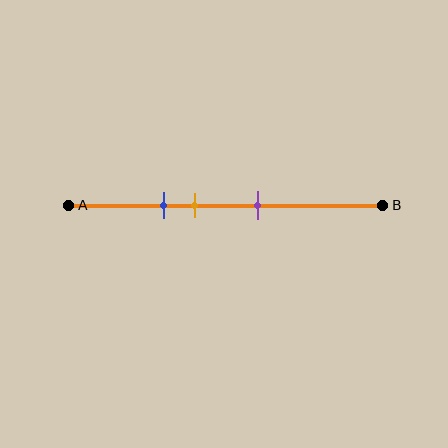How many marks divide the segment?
There are 3 marks dividing the segment.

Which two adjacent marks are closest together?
The blue and orange marks are the closest adjacent pair.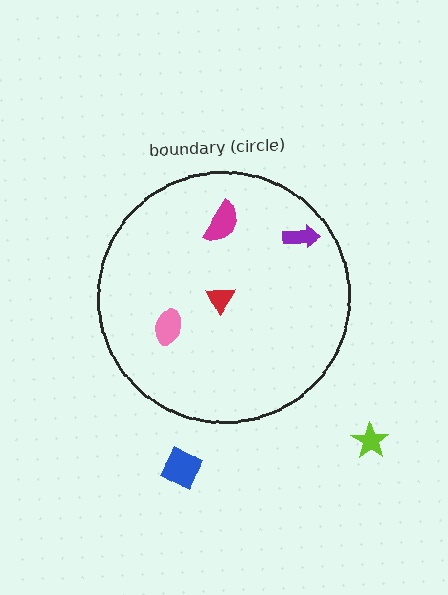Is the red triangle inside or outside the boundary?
Inside.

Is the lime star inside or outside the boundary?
Outside.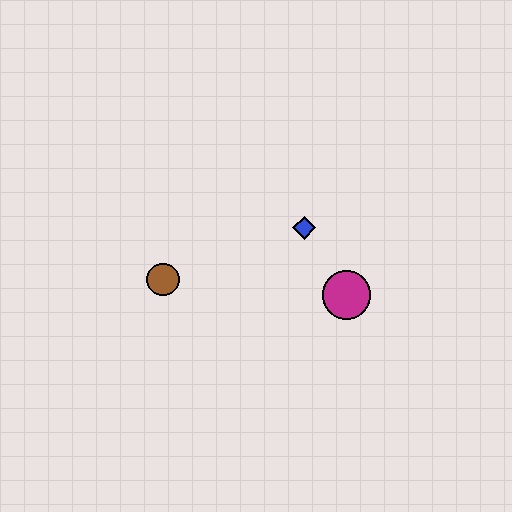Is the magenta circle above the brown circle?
No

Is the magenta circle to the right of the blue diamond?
Yes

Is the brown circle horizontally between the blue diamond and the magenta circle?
No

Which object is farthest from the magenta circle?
The brown circle is farthest from the magenta circle.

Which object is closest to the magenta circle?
The blue diamond is closest to the magenta circle.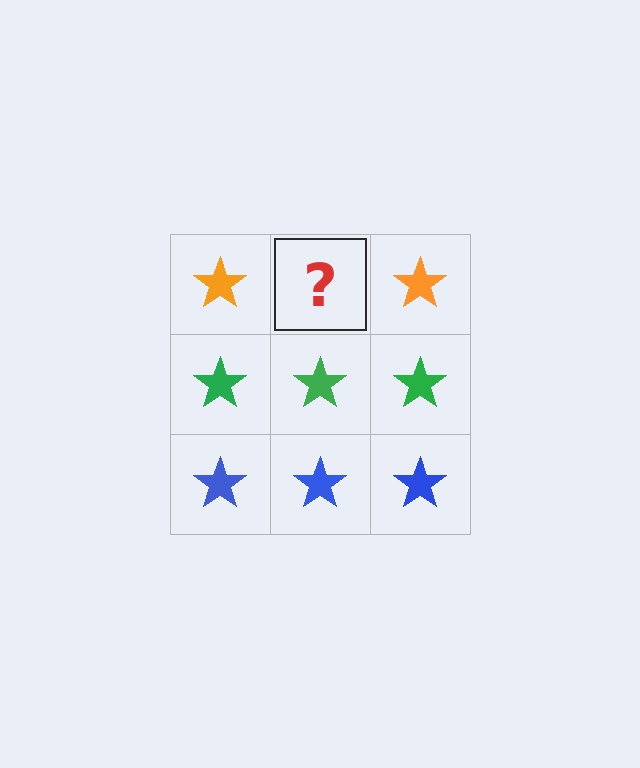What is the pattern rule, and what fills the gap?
The rule is that each row has a consistent color. The gap should be filled with an orange star.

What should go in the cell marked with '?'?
The missing cell should contain an orange star.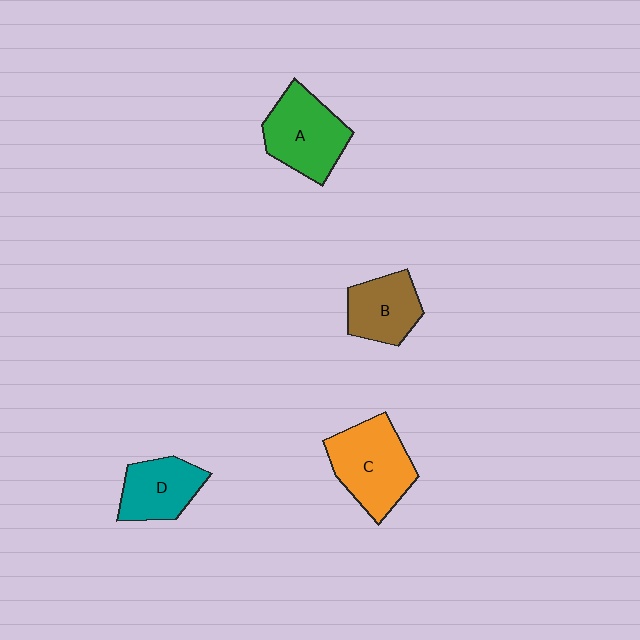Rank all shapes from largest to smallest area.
From largest to smallest: C (orange), A (green), D (teal), B (brown).